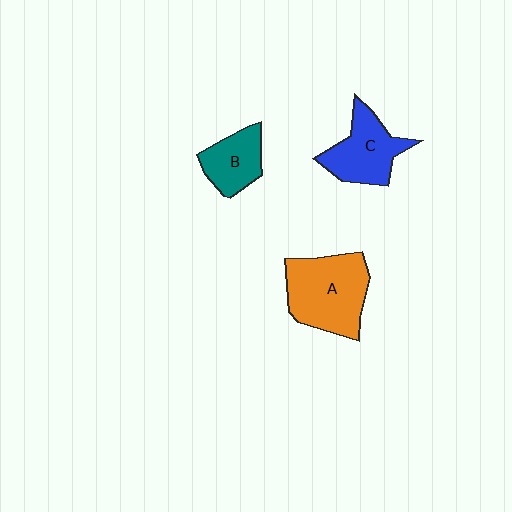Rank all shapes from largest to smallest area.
From largest to smallest: A (orange), C (blue), B (teal).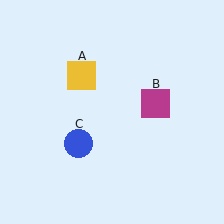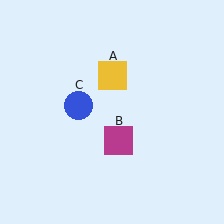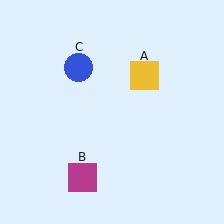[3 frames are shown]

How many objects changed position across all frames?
3 objects changed position: yellow square (object A), magenta square (object B), blue circle (object C).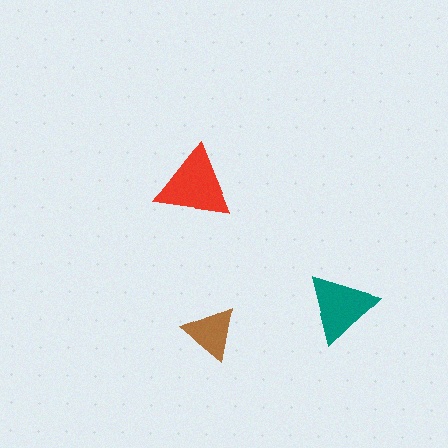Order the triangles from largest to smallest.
the red one, the teal one, the brown one.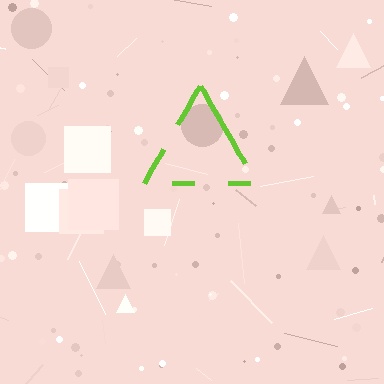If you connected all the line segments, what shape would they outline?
They would outline a triangle.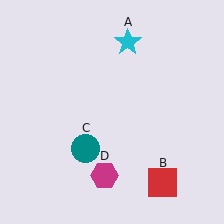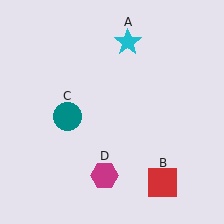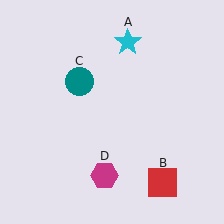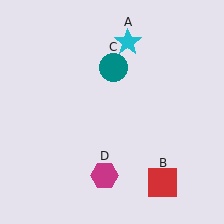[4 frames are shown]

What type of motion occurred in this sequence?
The teal circle (object C) rotated clockwise around the center of the scene.